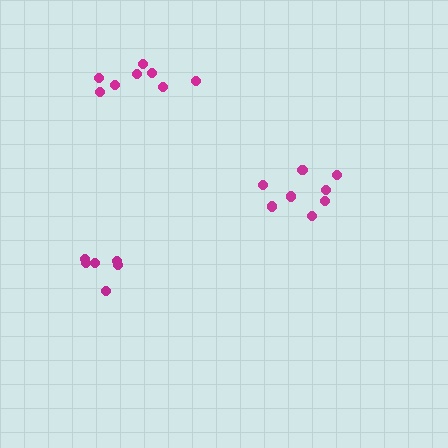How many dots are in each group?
Group 1: 8 dots, Group 2: 6 dots, Group 3: 8 dots (22 total).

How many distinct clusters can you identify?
There are 3 distinct clusters.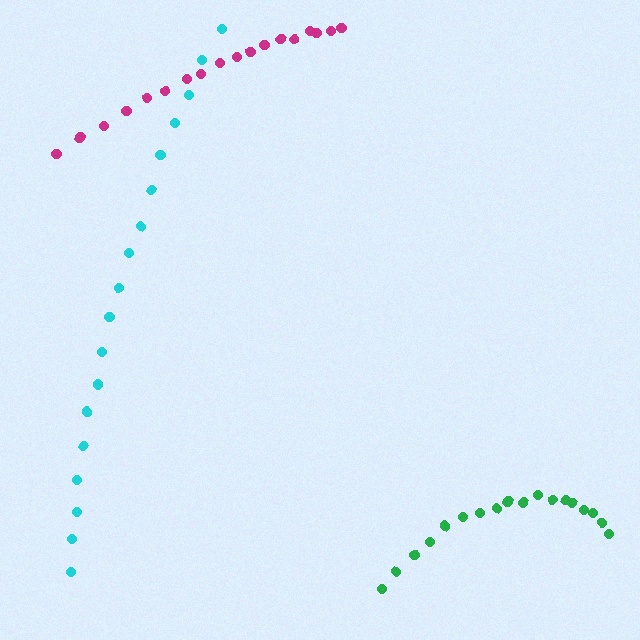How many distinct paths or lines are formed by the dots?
There are 3 distinct paths.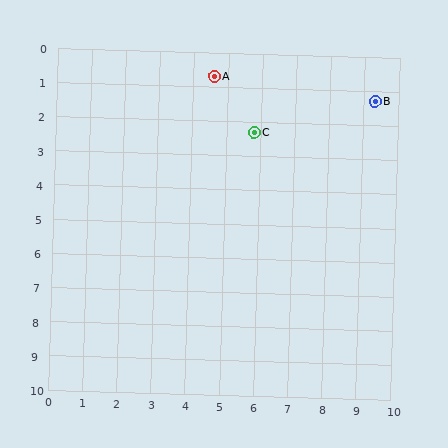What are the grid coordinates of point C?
Point C is at approximately (5.8, 2.3).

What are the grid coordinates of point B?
Point B is at approximately (9.3, 1.3).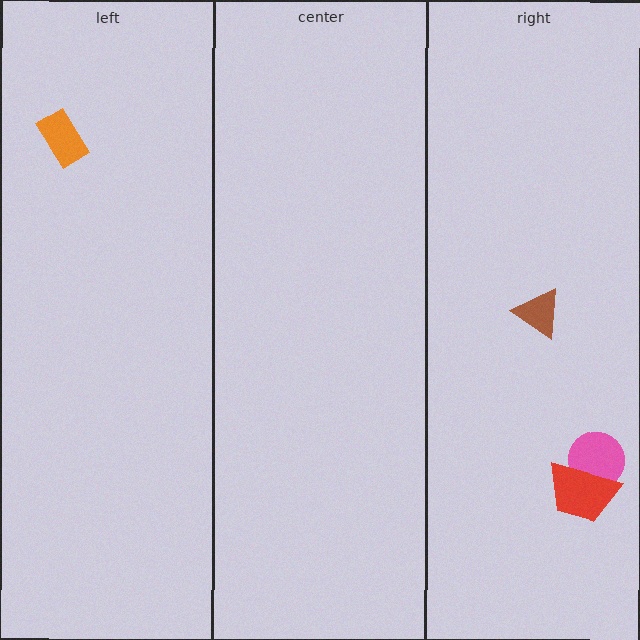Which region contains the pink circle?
The right region.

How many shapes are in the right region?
3.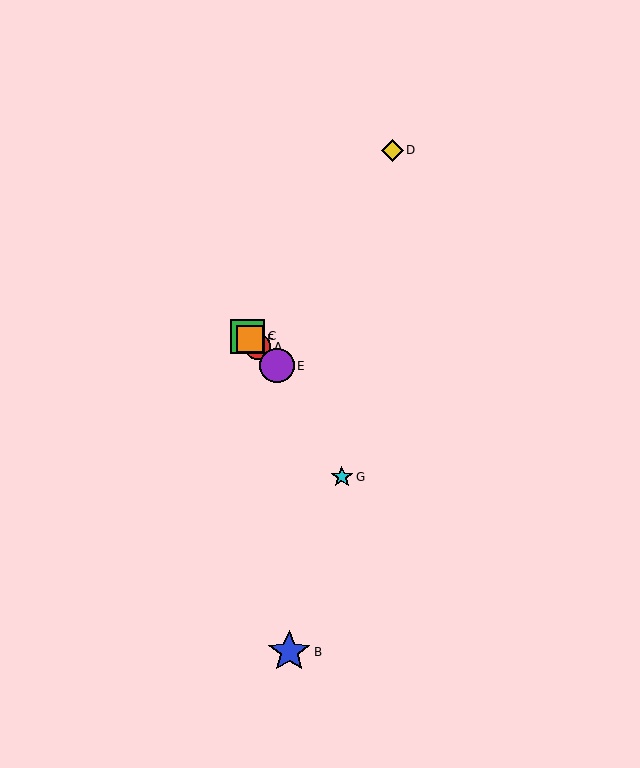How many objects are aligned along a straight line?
4 objects (A, C, E, F) are aligned along a straight line.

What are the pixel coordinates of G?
Object G is at (342, 477).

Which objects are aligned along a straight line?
Objects A, C, E, F are aligned along a straight line.